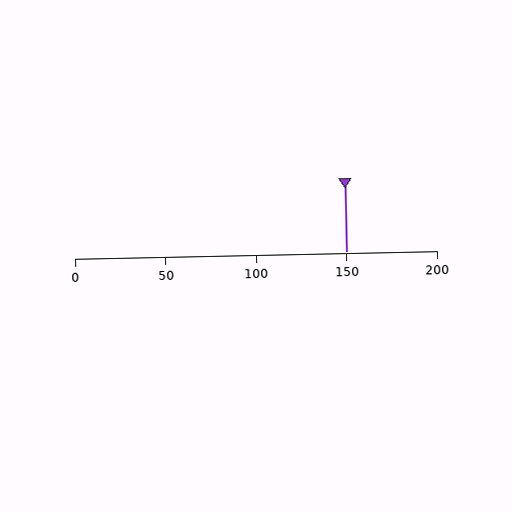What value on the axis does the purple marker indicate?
The marker indicates approximately 150.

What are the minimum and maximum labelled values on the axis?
The axis runs from 0 to 200.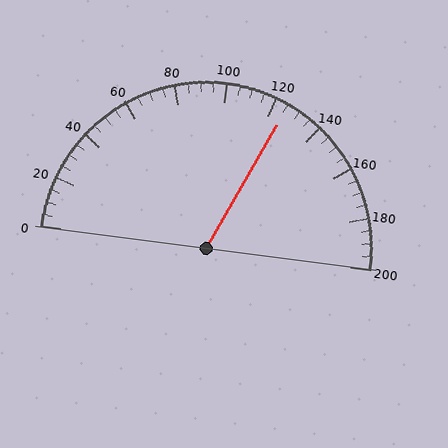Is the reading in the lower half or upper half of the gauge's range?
The reading is in the upper half of the range (0 to 200).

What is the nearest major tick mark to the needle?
The nearest major tick mark is 120.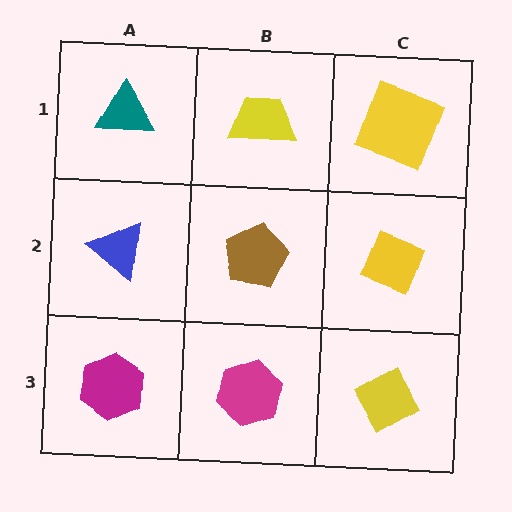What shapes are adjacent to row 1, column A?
A blue triangle (row 2, column A), a yellow trapezoid (row 1, column B).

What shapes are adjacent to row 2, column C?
A yellow square (row 1, column C), a yellow diamond (row 3, column C), a brown pentagon (row 2, column B).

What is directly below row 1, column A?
A blue triangle.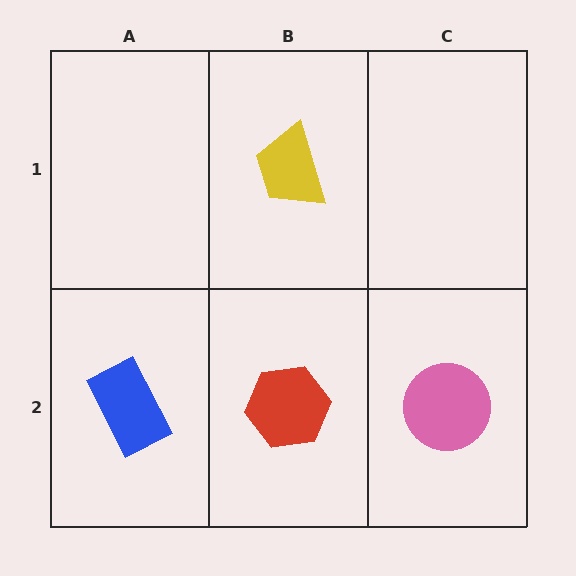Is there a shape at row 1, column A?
No, that cell is empty.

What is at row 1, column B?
A yellow trapezoid.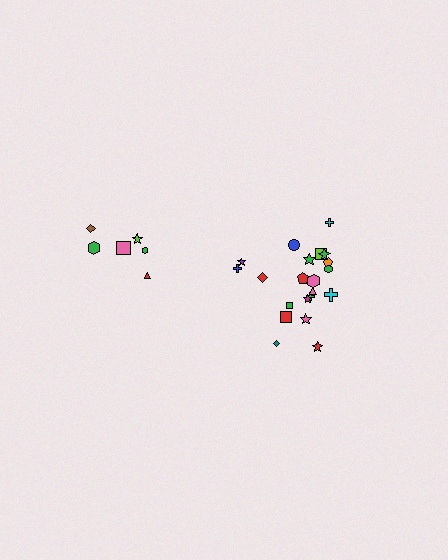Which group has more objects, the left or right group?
The right group.